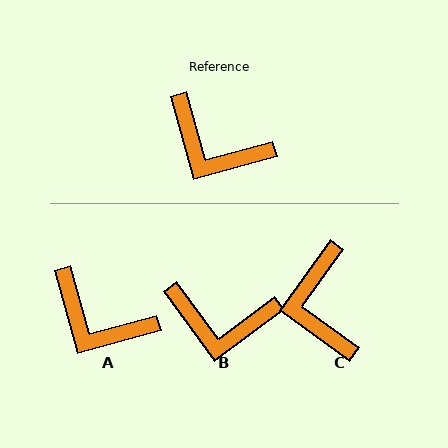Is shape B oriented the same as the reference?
No, it is off by about 21 degrees.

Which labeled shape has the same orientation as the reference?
A.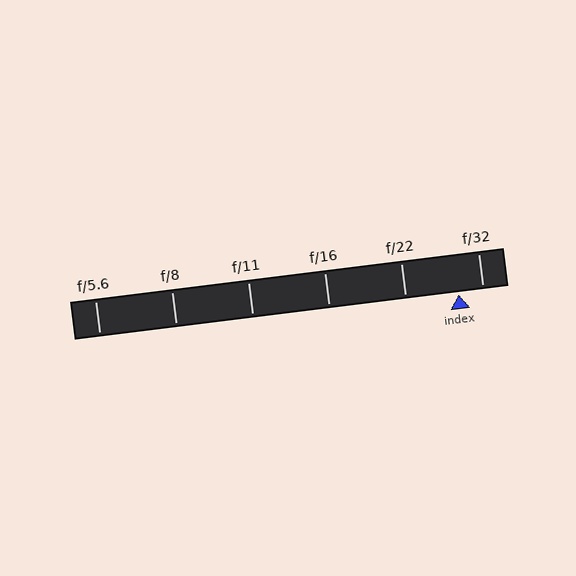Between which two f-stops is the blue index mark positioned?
The index mark is between f/22 and f/32.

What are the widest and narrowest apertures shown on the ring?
The widest aperture shown is f/5.6 and the narrowest is f/32.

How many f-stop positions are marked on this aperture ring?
There are 6 f-stop positions marked.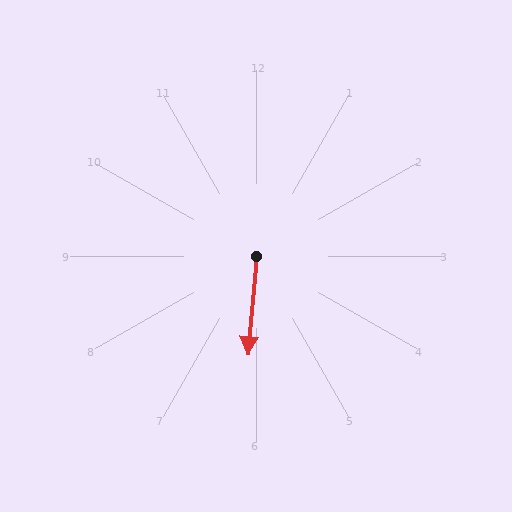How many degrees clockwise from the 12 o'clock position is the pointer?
Approximately 185 degrees.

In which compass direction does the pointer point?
South.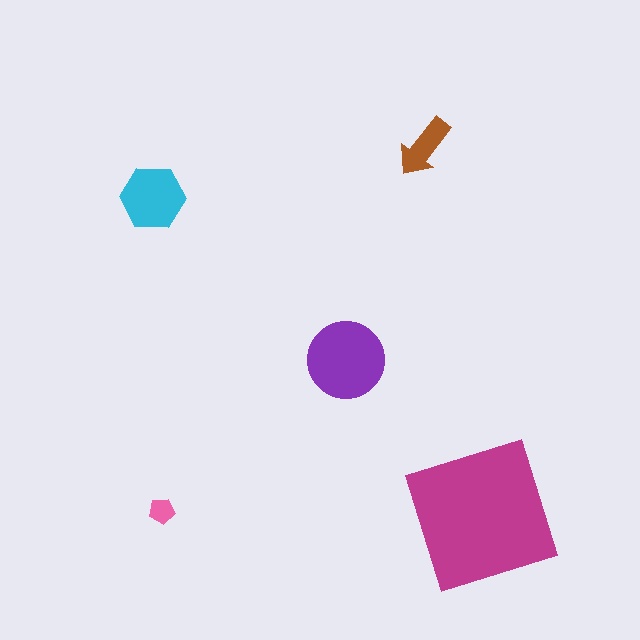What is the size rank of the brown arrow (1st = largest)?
4th.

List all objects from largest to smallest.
The magenta square, the purple circle, the cyan hexagon, the brown arrow, the pink pentagon.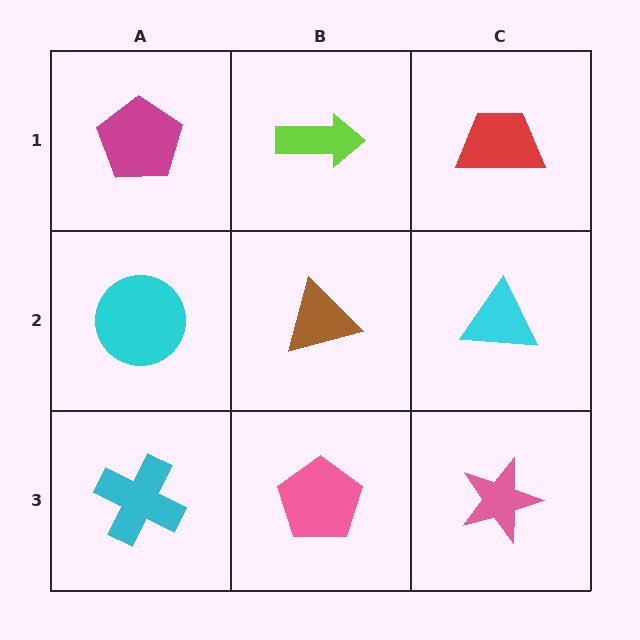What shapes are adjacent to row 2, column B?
A lime arrow (row 1, column B), a pink pentagon (row 3, column B), a cyan circle (row 2, column A), a cyan triangle (row 2, column C).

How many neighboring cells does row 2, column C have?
3.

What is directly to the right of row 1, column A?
A lime arrow.